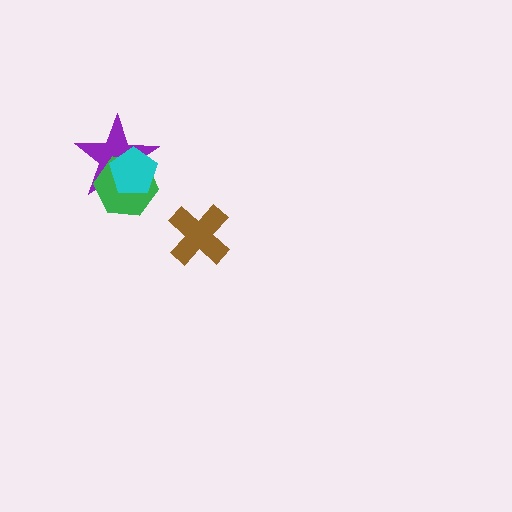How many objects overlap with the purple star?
2 objects overlap with the purple star.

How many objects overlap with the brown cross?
0 objects overlap with the brown cross.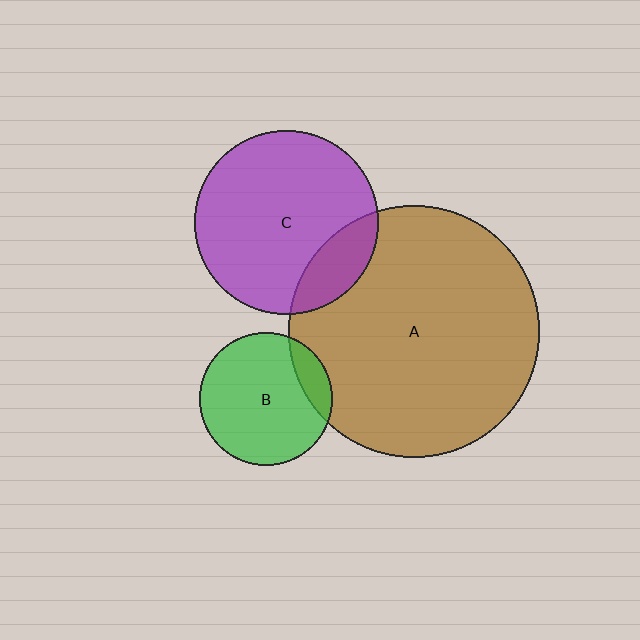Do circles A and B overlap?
Yes.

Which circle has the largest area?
Circle A (brown).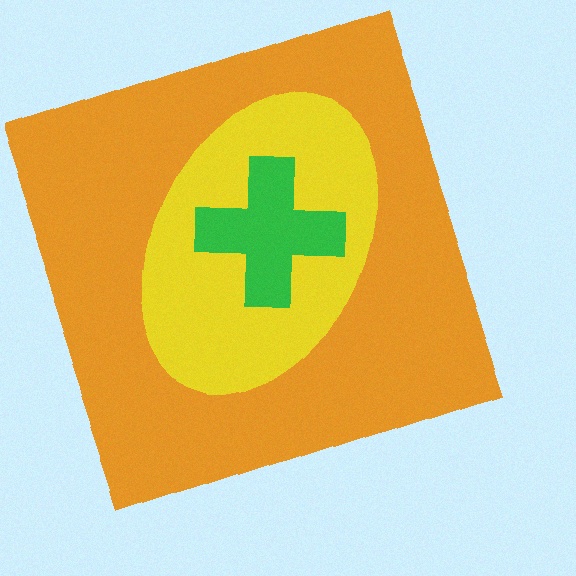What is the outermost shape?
The orange square.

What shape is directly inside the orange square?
The yellow ellipse.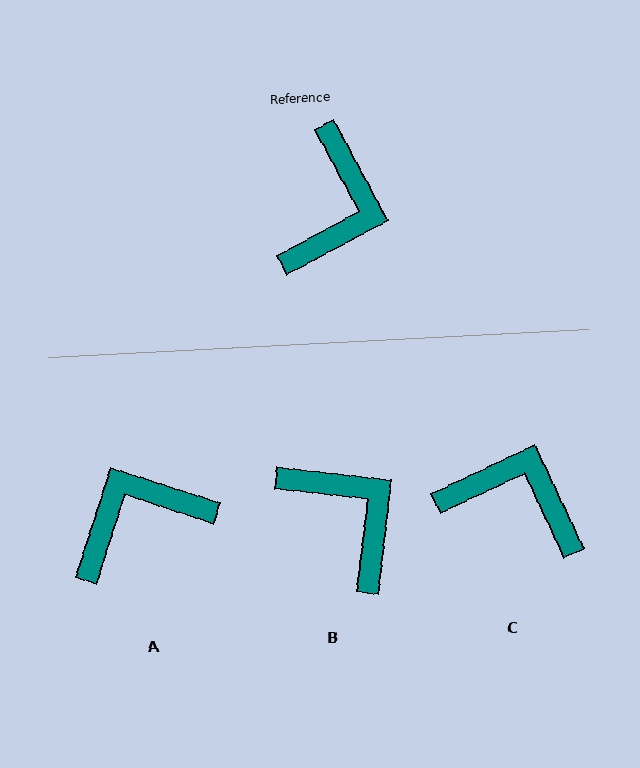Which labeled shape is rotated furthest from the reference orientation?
A, about 134 degrees away.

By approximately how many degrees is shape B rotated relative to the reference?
Approximately 55 degrees counter-clockwise.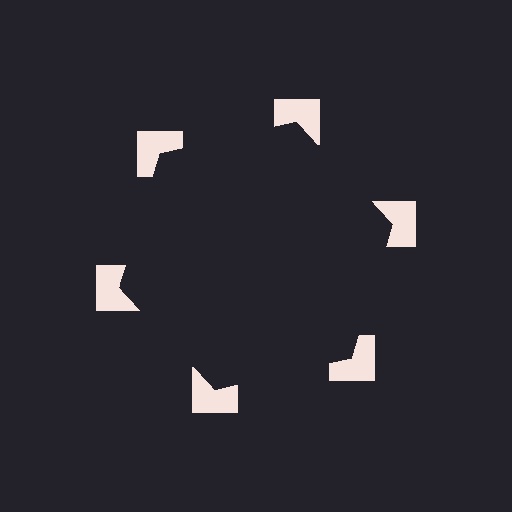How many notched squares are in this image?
There are 6 — one at each vertex of the illusory hexagon.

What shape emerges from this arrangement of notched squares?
An illusory hexagon — its edges are inferred from the aligned wedge cuts in the notched squares, not physically drawn.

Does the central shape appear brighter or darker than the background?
It typically appears slightly darker than the background, even though no actual brightness change is drawn.